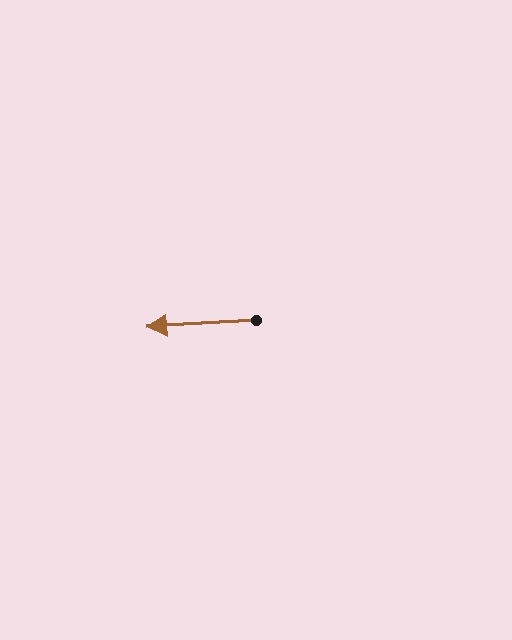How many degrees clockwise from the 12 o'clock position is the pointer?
Approximately 266 degrees.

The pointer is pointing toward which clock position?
Roughly 9 o'clock.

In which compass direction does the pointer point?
West.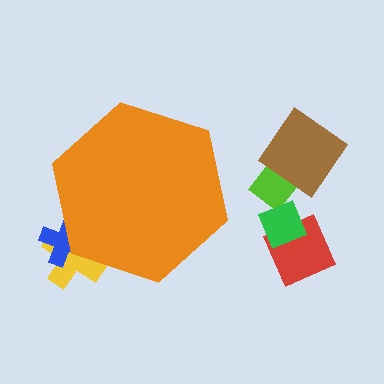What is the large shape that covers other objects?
An orange hexagon.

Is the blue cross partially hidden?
Yes, the blue cross is partially hidden behind the orange hexagon.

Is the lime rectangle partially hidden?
No, the lime rectangle is fully visible.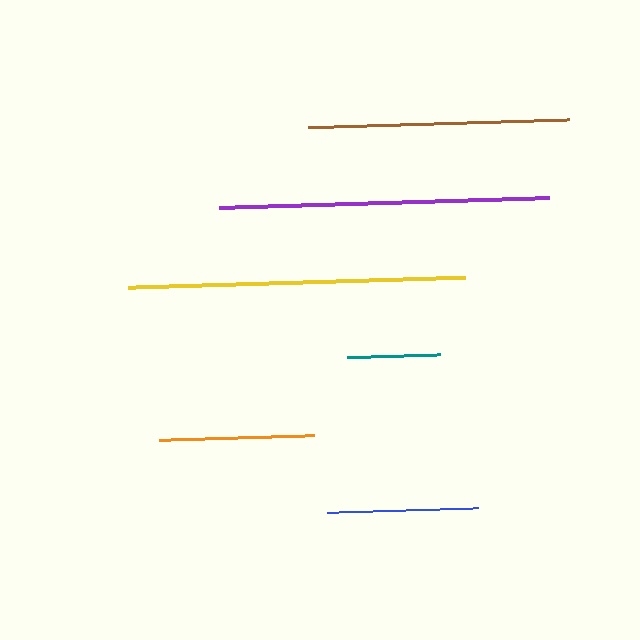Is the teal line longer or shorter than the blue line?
The blue line is longer than the teal line.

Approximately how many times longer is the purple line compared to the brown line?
The purple line is approximately 1.3 times the length of the brown line.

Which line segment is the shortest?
The teal line is the shortest at approximately 93 pixels.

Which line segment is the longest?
The yellow line is the longest at approximately 337 pixels.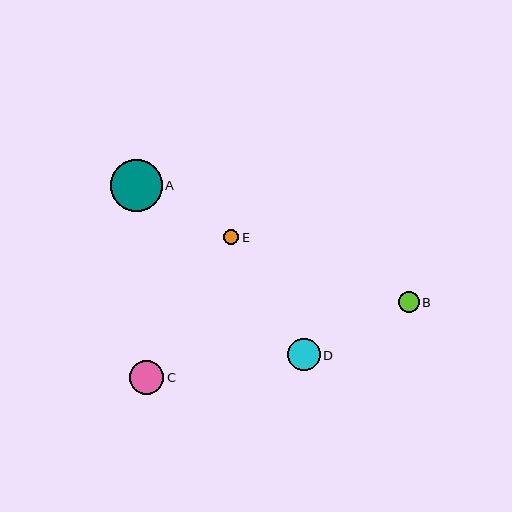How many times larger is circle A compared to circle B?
Circle A is approximately 2.5 times the size of circle B.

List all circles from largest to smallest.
From largest to smallest: A, C, D, B, E.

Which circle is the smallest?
Circle E is the smallest with a size of approximately 15 pixels.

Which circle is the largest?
Circle A is the largest with a size of approximately 52 pixels.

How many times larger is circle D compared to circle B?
Circle D is approximately 1.6 times the size of circle B.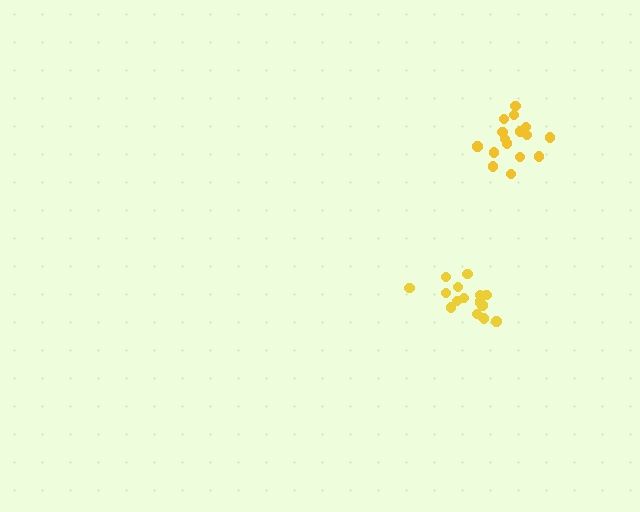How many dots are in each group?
Group 1: 16 dots, Group 2: 17 dots (33 total).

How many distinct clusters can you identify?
There are 2 distinct clusters.